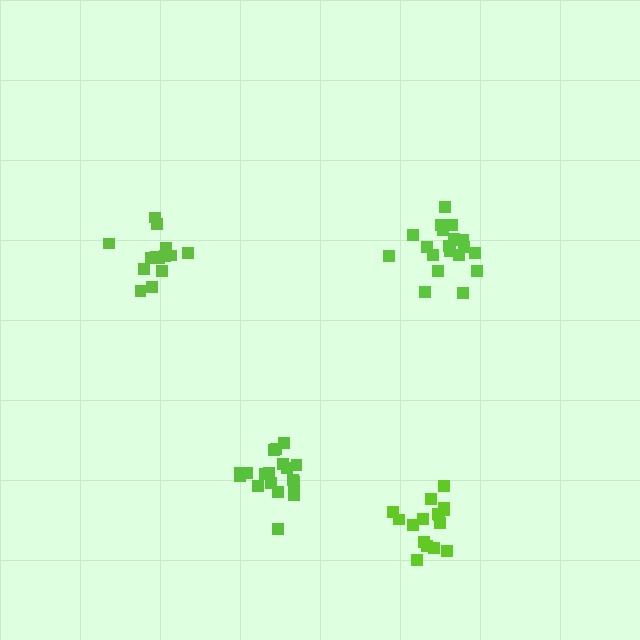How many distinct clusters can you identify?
There are 4 distinct clusters.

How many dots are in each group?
Group 1: 20 dots, Group 2: 16 dots, Group 3: 14 dots, Group 4: 19 dots (69 total).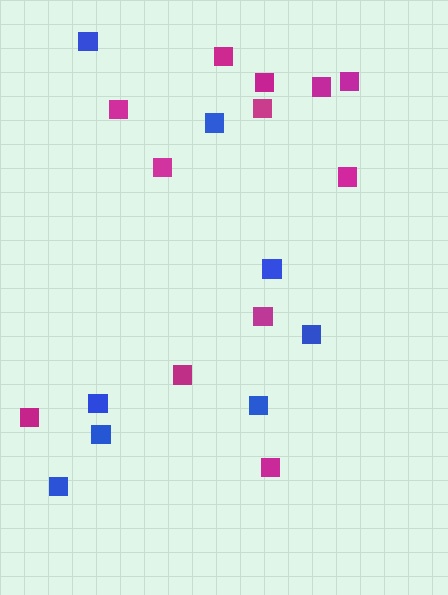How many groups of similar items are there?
There are 2 groups: one group of blue squares (8) and one group of magenta squares (12).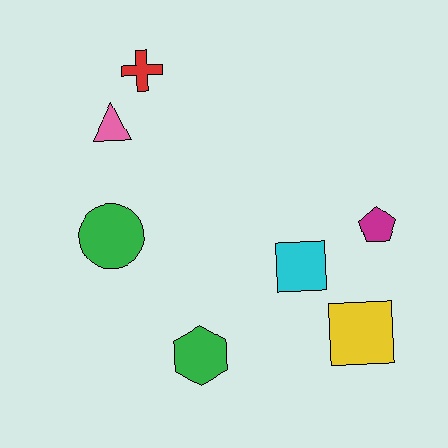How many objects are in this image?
There are 7 objects.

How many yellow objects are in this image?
There is 1 yellow object.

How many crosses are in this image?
There is 1 cross.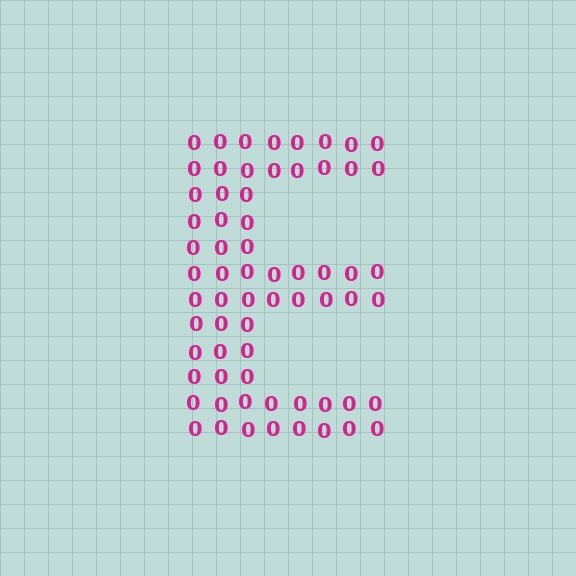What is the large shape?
The large shape is the letter E.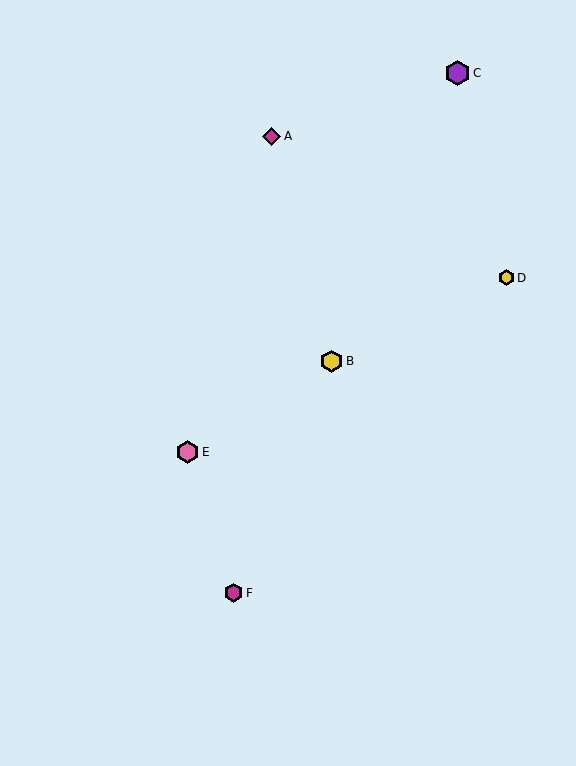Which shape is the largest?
The purple hexagon (labeled C) is the largest.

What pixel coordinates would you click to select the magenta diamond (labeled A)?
Click at (272, 136) to select the magenta diamond A.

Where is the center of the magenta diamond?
The center of the magenta diamond is at (272, 136).